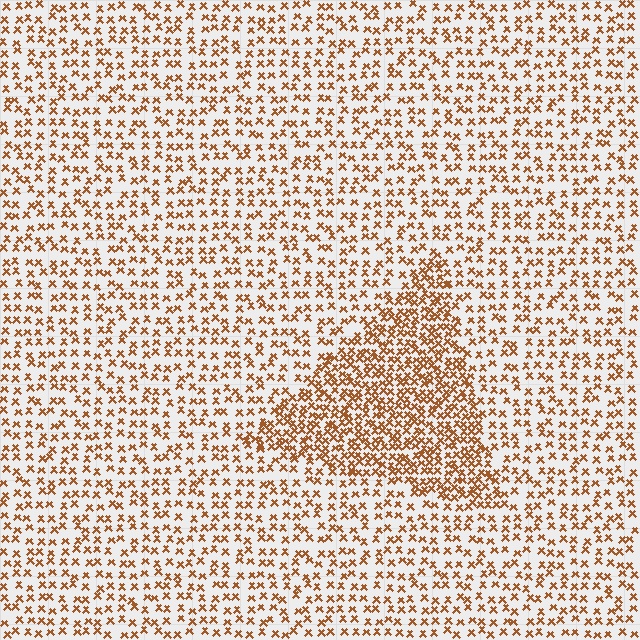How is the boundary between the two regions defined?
The boundary is defined by a change in element density (approximately 2.1x ratio). All elements are the same color, size, and shape.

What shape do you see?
I see a triangle.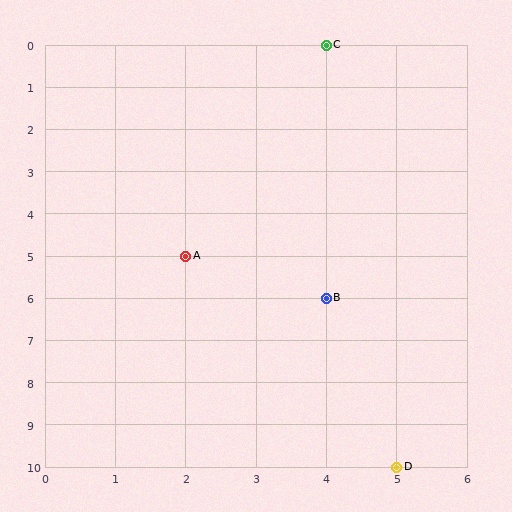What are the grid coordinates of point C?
Point C is at grid coordinates (4, 0).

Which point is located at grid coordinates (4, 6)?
Point B is at (4, 6).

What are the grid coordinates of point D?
Point D is at grid coordinates (5, 10).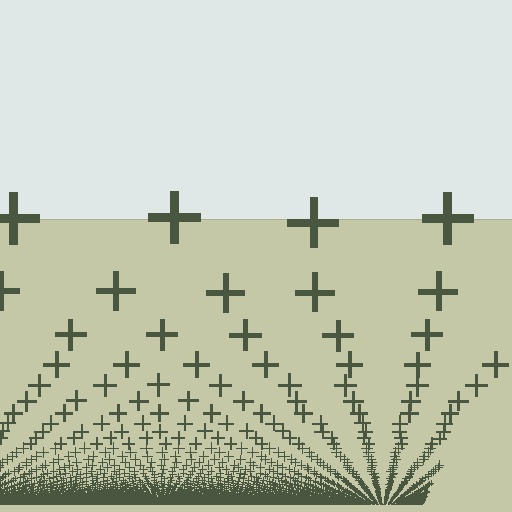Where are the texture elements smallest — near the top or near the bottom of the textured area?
Near the bottom.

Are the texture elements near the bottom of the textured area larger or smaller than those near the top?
Smaller. The gradient is inverted — elements near the bottom are smaller and denser.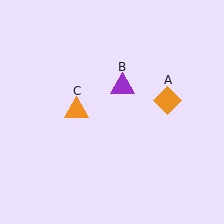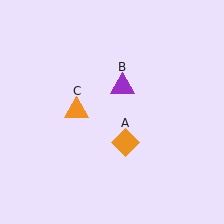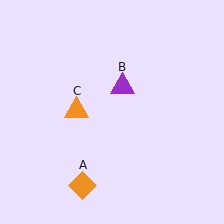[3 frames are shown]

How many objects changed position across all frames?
1 object changed position: orange diamond (object A).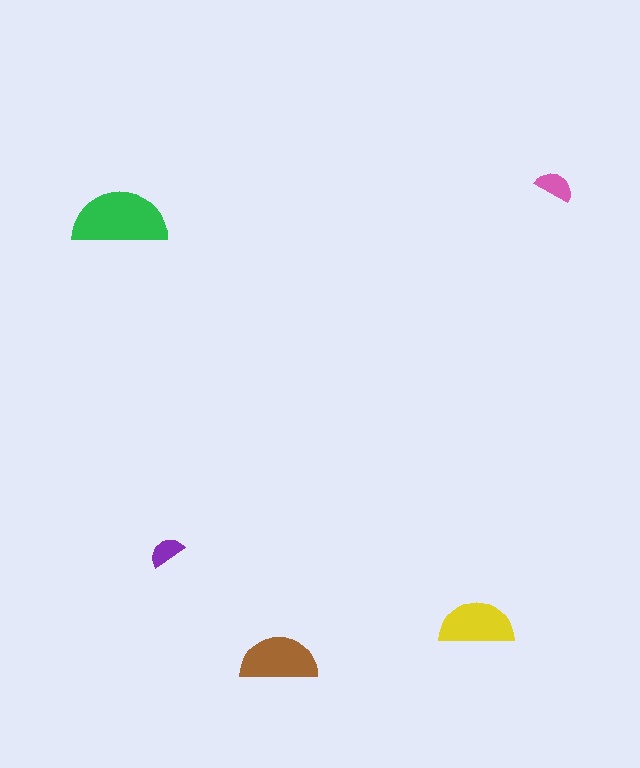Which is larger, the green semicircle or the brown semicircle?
The green one.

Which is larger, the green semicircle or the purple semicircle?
The green one.